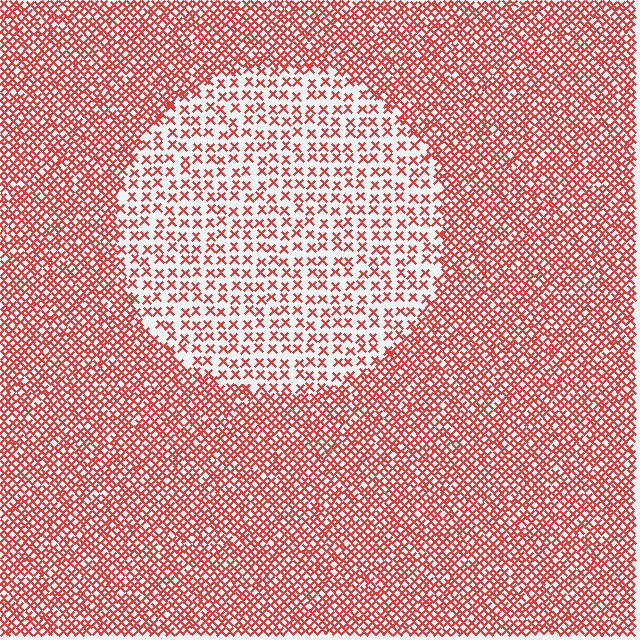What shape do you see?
I see a circle.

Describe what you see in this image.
The image contains small red elements arranged at two different densities. A circle-shaped region is visible where the elements are less densely packed than the surrounding area.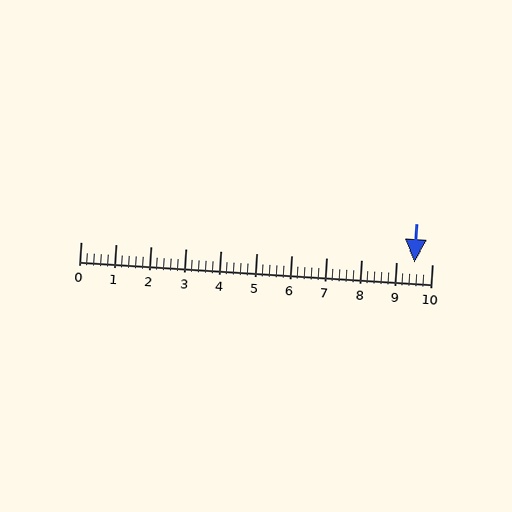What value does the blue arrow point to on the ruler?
The blue arrow points to approximately 9.5.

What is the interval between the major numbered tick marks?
The major tick marks are spaced 1 units apart.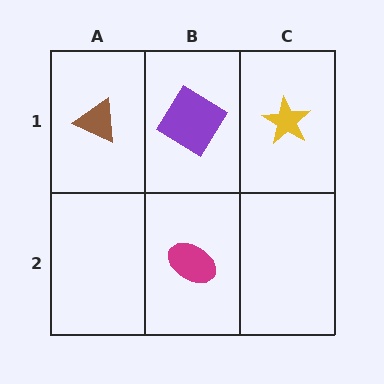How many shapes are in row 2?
1 shape.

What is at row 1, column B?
A purple diamond.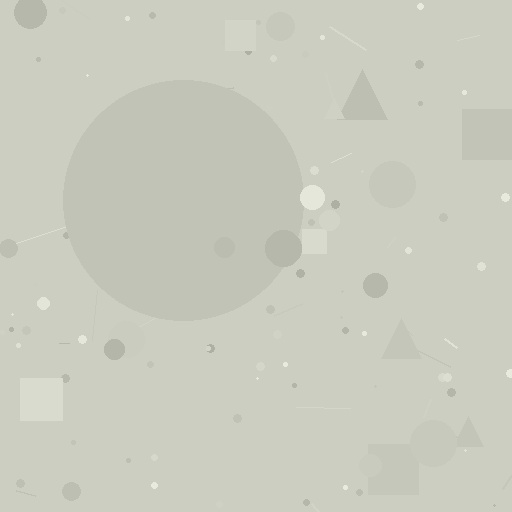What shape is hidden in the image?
A circle is hidden in the image.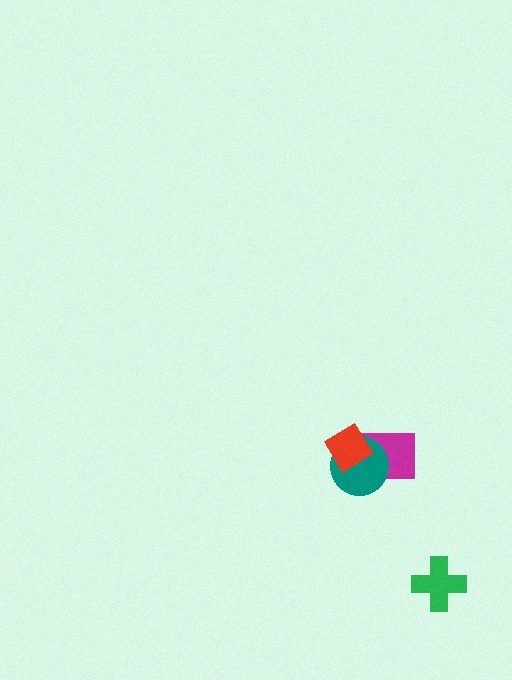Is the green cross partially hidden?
No, no other shape covers it.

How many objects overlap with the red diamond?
2 objects overlap with the red diamond.